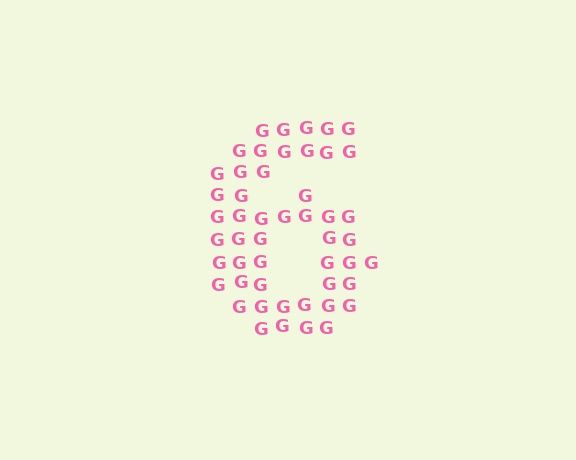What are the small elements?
The small elements are letter G's.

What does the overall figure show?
The overall figure shows the digit 6.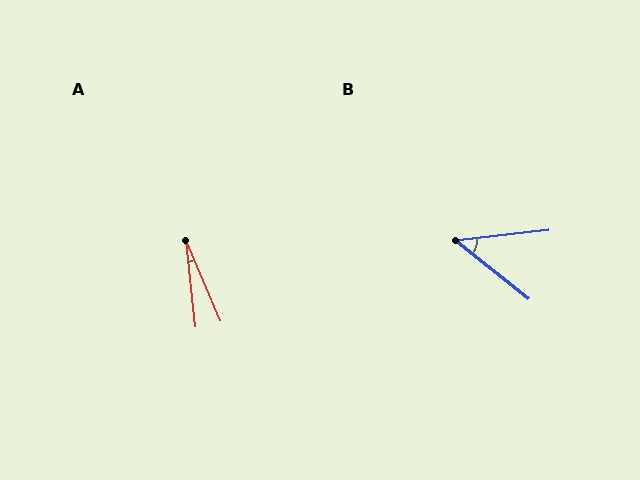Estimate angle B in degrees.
Approximately 45 degrees.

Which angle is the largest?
B, at approximately 45 degrees.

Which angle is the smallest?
A, at approximately 17 degrees.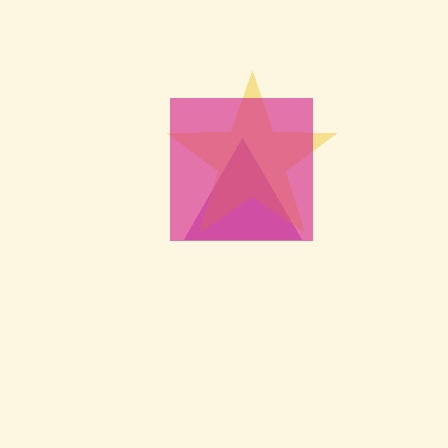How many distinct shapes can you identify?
There are 3 distinct shapes: a purple triangle, a yellow star, a magenta square.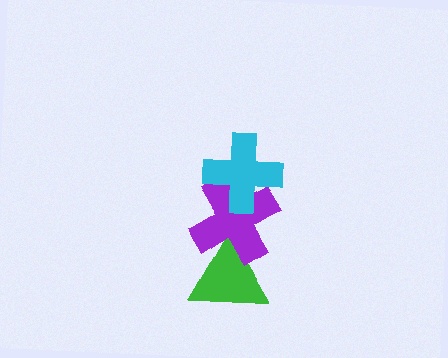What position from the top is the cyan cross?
The cyan cross is 1st from the top.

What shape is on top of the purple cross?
The cyan cross is on top of the purple cross.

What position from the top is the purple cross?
The purple cross is 2nd from the top.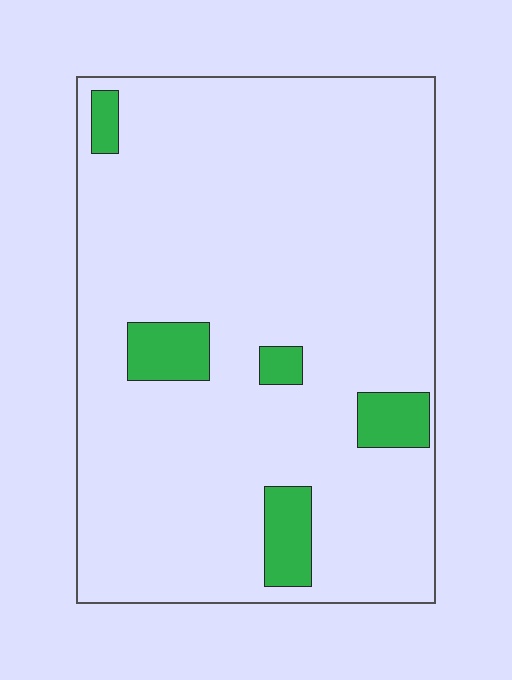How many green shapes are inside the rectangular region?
5.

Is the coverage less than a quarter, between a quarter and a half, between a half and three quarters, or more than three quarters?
Less than a quarter.